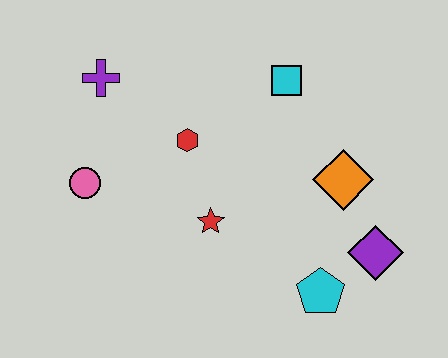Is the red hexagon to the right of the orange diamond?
No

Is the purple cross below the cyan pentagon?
No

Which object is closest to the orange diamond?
The purple diamond is closest to the orange diamond.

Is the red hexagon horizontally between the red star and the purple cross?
Yes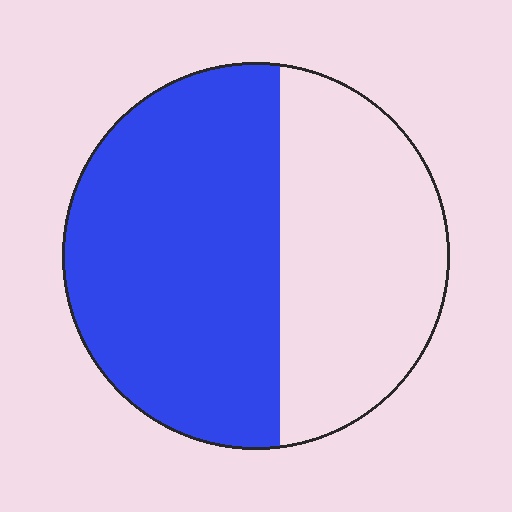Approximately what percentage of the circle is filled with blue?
Approximately 60%.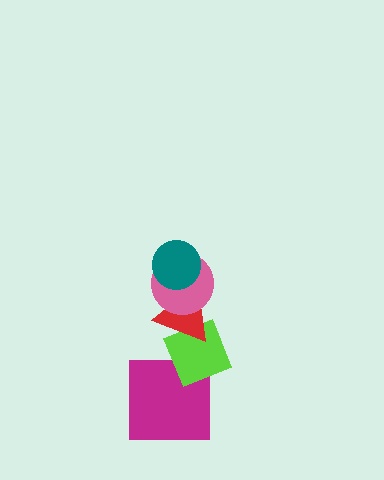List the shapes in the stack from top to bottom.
From top to bottom: the teal circle, the pink circle, the red triangle, the lime diamond, the magenta square.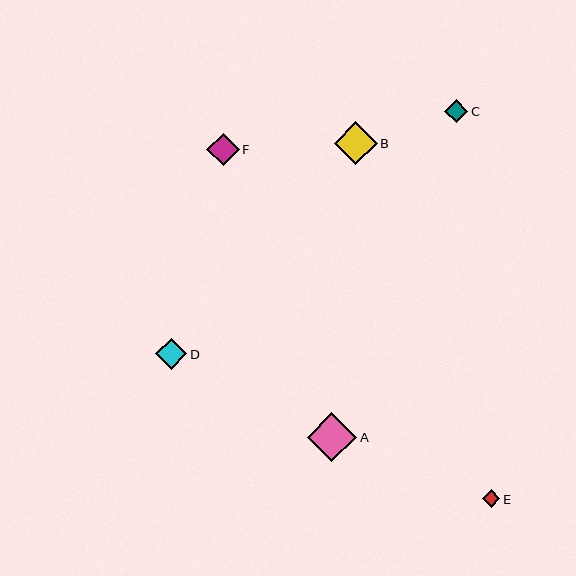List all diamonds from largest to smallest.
From largest to smallest: A, B, F, D, C, E.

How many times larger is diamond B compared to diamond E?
Diamond B is approximately 2.4 times the size of diamond E.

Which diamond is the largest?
Diamond A is the largest with a size of approximately 49 pixels.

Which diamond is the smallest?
Diamond E is the smallest with a size of approximately 18 pixels.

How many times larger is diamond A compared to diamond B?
Diamond A is approximately 1.1 times the size of diamond B.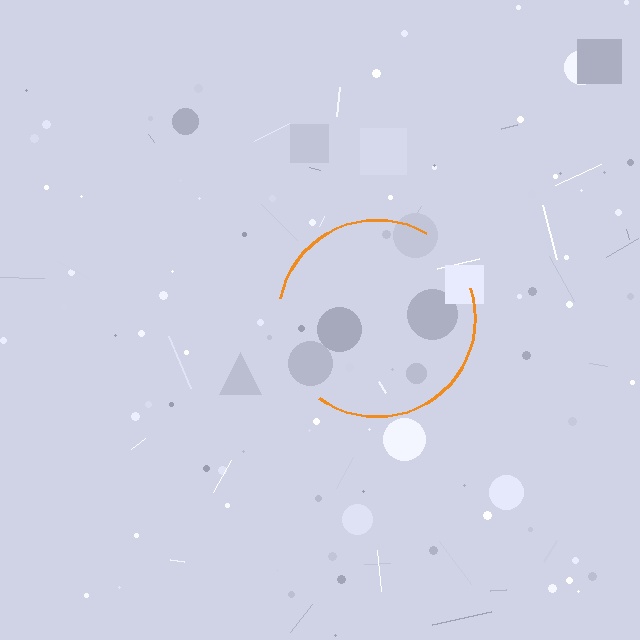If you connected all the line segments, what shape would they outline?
They would outline a circle.